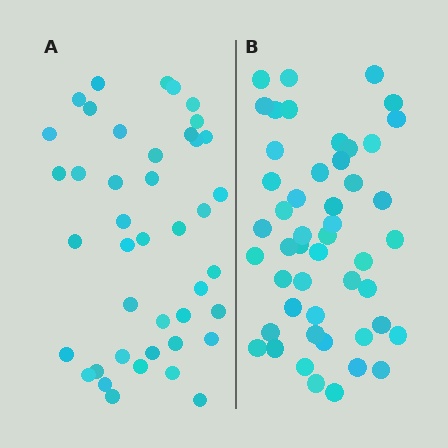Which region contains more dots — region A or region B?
Region B (the right region) has more dots.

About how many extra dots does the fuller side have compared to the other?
Region B has roughly 8 or so more dots than region A.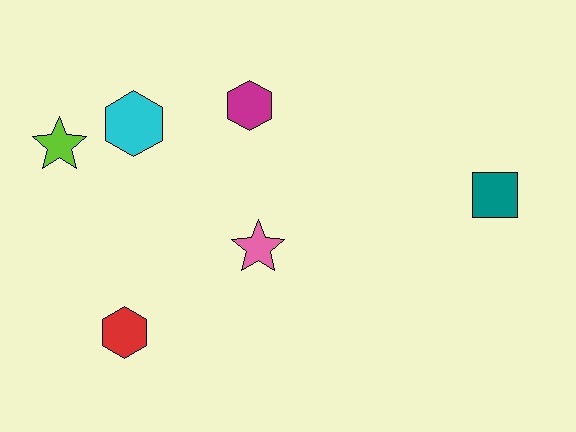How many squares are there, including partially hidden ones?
There is 1 square.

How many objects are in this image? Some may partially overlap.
There are 6 objects.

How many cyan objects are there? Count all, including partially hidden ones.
There is 1 cyan object.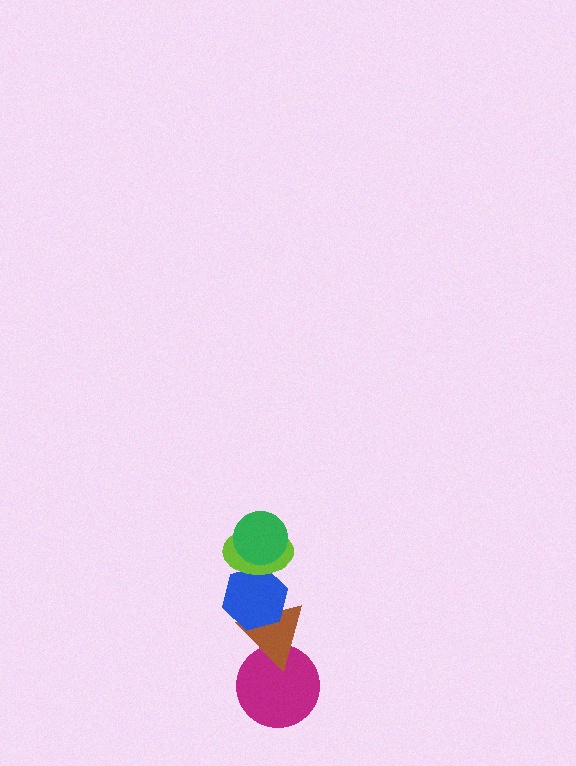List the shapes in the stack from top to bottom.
From top to bottom: the green circle, the lime ellipse, the blue hexagon, the brown triangle, the magenta circle.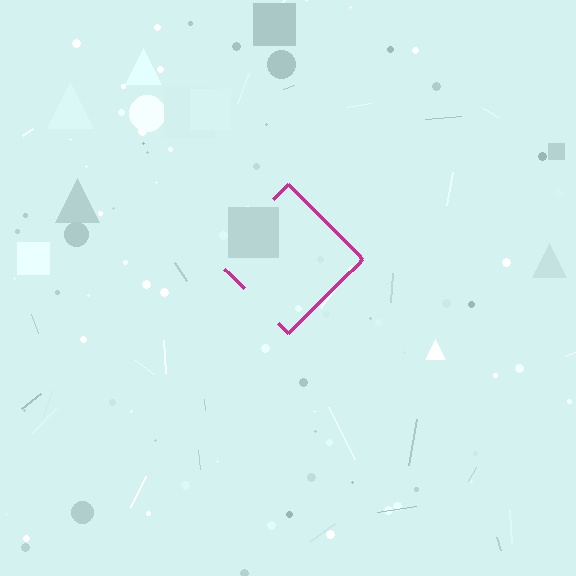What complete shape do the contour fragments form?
The contour fragments form a diamond.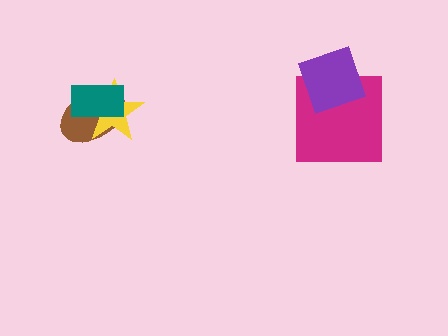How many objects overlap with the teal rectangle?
2 objects overlap with the teal rectangle.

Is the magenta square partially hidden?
Yes, it is partially covered by another shape.